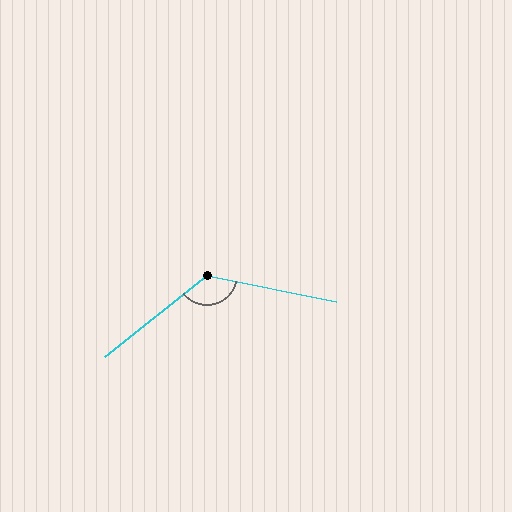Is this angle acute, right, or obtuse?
It is obtuse.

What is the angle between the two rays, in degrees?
Approximately 129 degrees.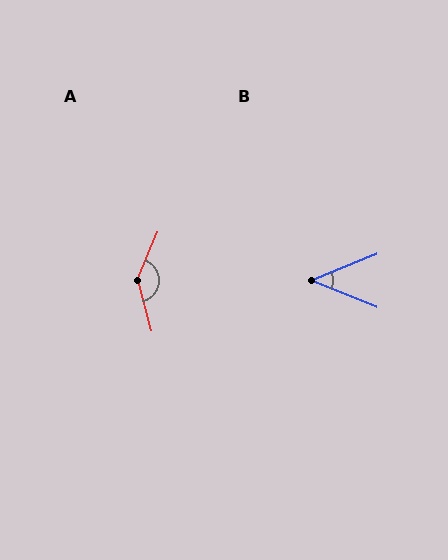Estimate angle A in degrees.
Approximately 143 degrees.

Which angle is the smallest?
B, at approximately 44 degrees.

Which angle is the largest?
A, at approximately 143 degrees.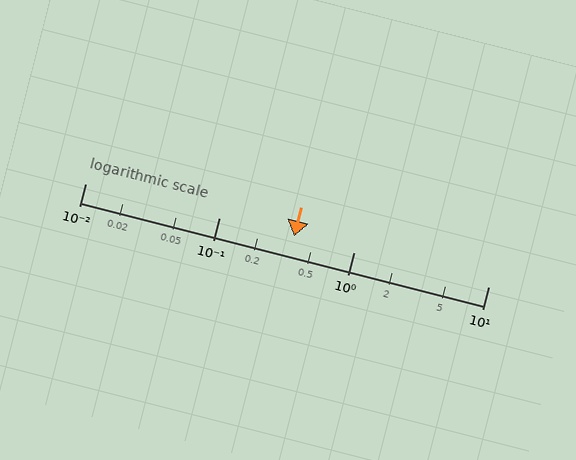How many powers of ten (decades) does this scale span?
The scale spans 3 decades, from 0.01 to 10.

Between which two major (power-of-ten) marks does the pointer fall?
The pointer is between 0.1 and 1.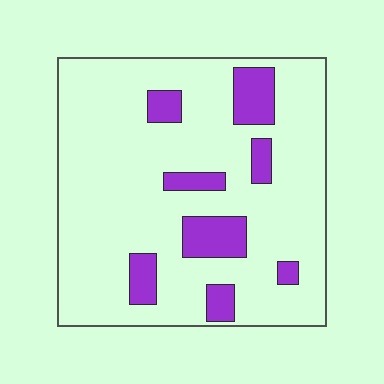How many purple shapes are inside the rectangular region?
8.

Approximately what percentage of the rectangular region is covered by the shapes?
Approximately 15%.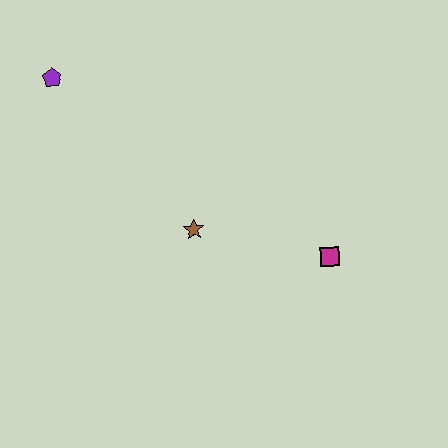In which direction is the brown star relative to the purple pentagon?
The brown star is below the purple pentagon.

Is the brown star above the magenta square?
Yes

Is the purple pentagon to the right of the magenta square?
No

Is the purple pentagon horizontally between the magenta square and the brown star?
No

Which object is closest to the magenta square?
The brown star is closest to the magenta square.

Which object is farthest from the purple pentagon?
The magenta square is farthest from the purple pentagon.